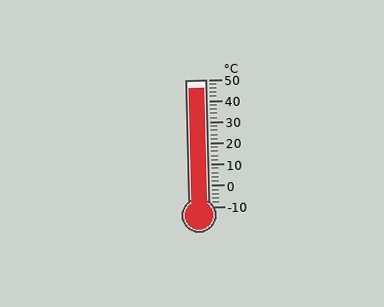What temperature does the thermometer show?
The thermometer shows approximately 46°C.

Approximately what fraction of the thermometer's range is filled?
The thermometer is filled to approximately 95% of its range.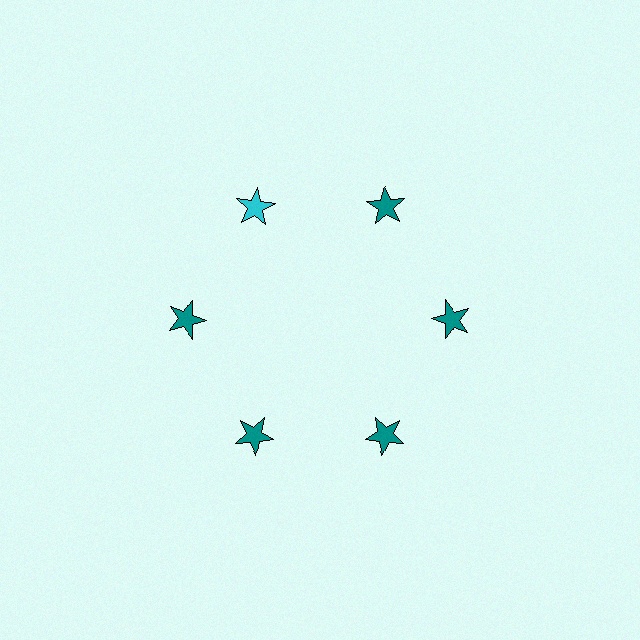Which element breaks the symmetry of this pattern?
The cyan star at roughly the 11 o'clock position breaks the symmetry. All other shapes are teal stars.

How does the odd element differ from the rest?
It has a different color: cyan instead of teal.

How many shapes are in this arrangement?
There are 6 shapes arranged in a ring pattern.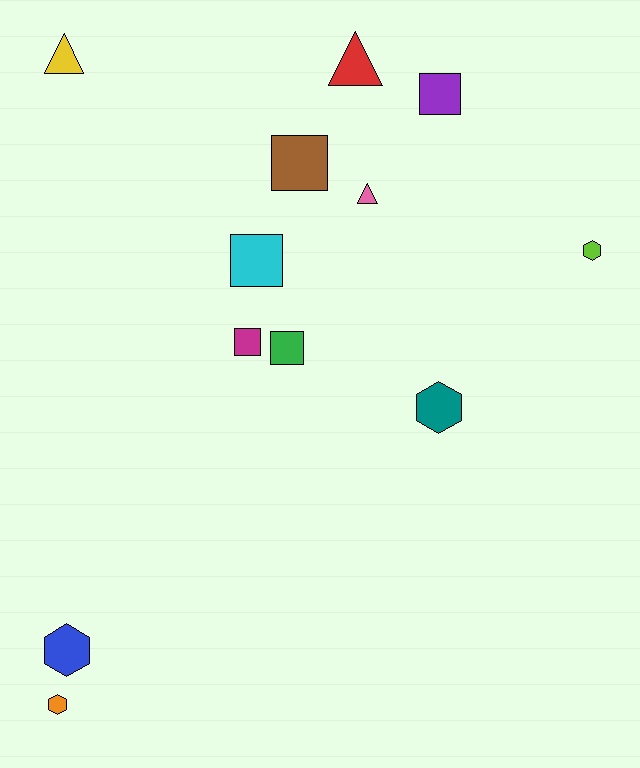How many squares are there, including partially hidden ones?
There are 5 squares.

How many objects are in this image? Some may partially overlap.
There are 12 objects.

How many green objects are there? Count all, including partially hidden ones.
There is 1 green object.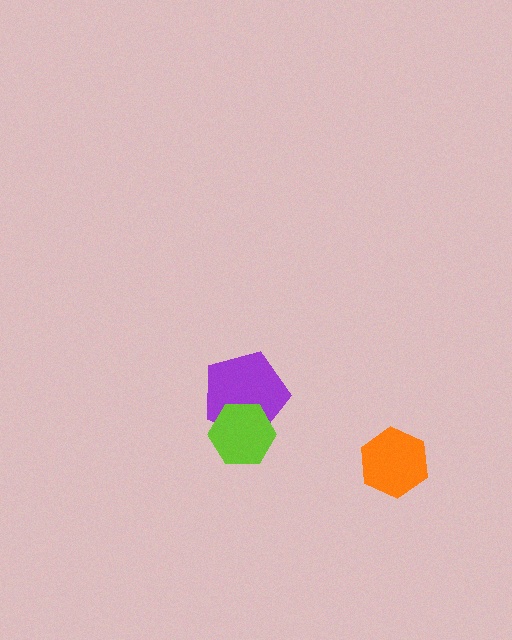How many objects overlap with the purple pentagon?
1 object overlaps with the purple pentagon.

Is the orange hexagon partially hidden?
No, no other shape covers it.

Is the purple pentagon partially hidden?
Yes, it is partially covered by another shape.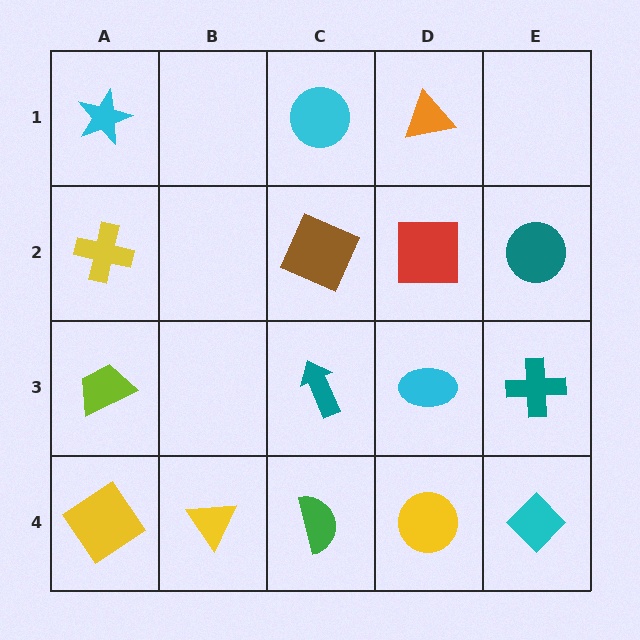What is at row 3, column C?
A teal arrow.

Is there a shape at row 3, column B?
No, that cell is empty.